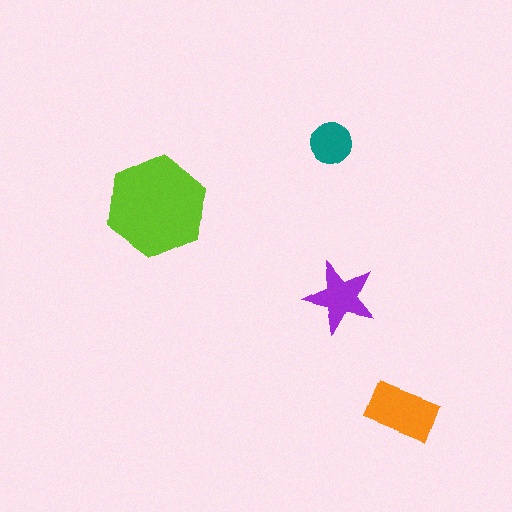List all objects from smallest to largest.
The teal circle, the purple star, the orange rectangle, the lime hexagon.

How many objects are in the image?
There are 4 objects in the image.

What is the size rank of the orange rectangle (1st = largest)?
2nd.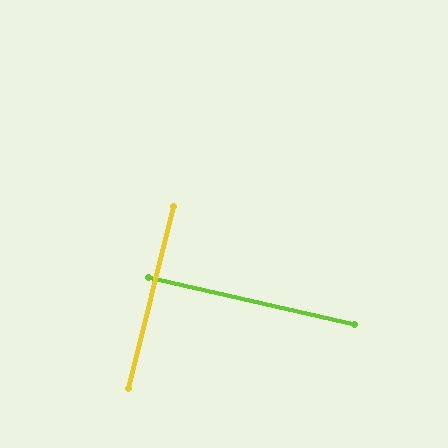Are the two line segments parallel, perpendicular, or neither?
Perpendicular — they meet at approximately 89°.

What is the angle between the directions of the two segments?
Approximately 89 degrees.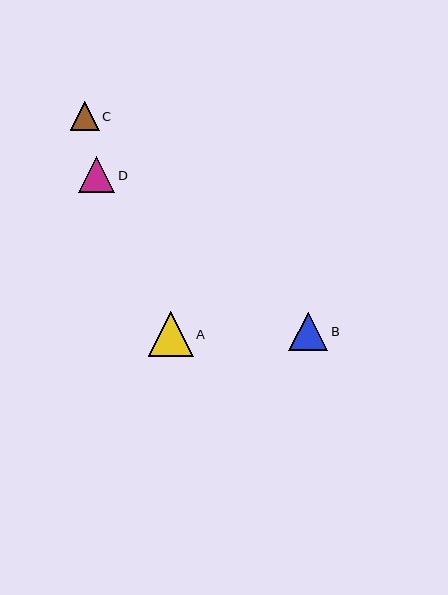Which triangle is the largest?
Triangle A is the largest with a size of approximately 45 pixels.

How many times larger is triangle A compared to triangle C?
Triangle A is approximately 1.6 times the size of triangle C.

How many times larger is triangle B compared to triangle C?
Triangle B is approximately 1.4 times the size of triangle C.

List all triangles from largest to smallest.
From largest to smallest: A, B, D, C.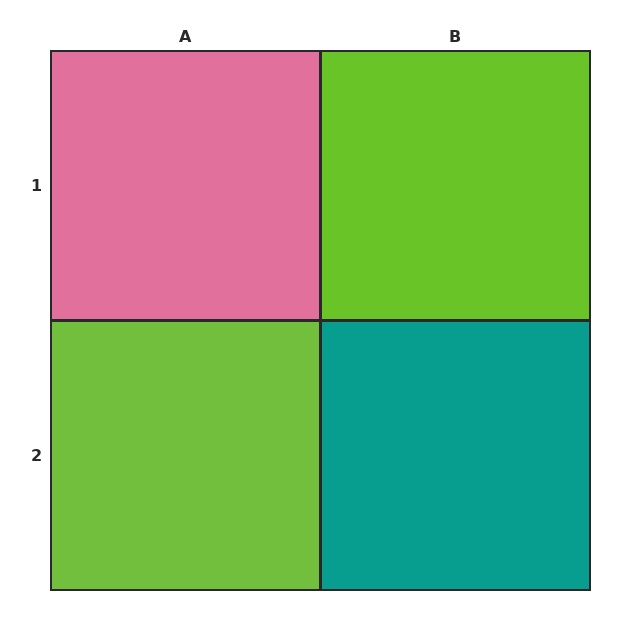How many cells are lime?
2 cells are lime.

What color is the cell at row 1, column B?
Lime.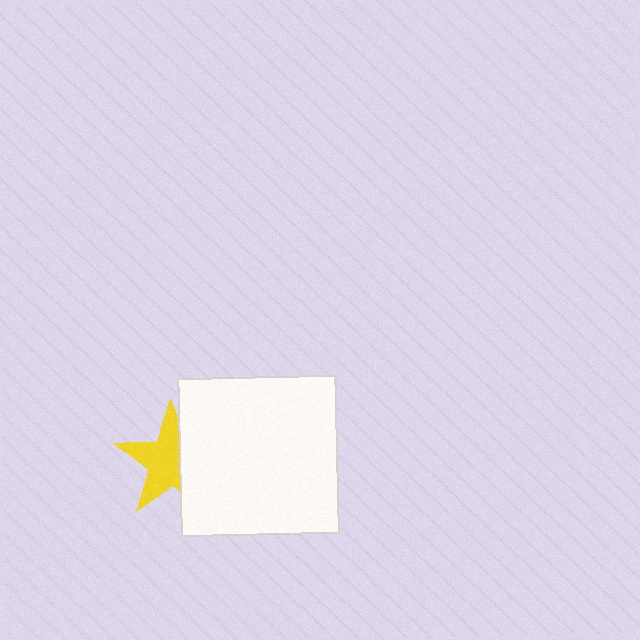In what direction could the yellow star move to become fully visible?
The yellow star could move left. That would shift it out from behind the white square entirely.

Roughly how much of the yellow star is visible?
About half of it is visible (roughly 61%).